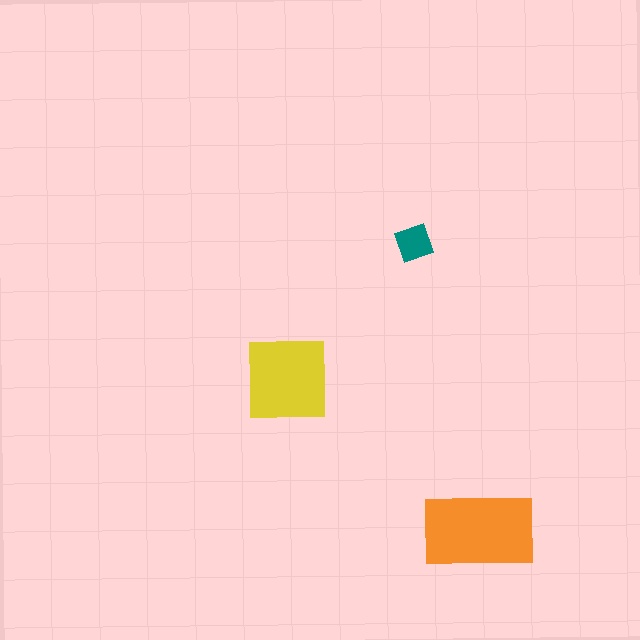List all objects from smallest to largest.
The teal diamond, the yellow square, the orange rectangle.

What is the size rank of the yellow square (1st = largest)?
2nd.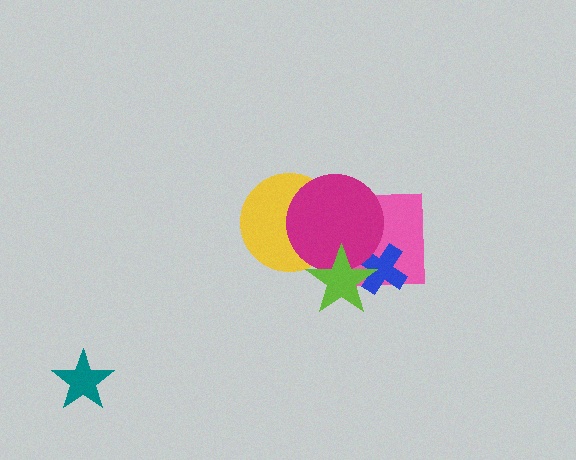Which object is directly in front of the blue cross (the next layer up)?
The magenta circle is directly in front of the blue cross.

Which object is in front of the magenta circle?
The lime star is in front of the magenta circle.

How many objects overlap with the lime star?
3 objects overlap with the lime star.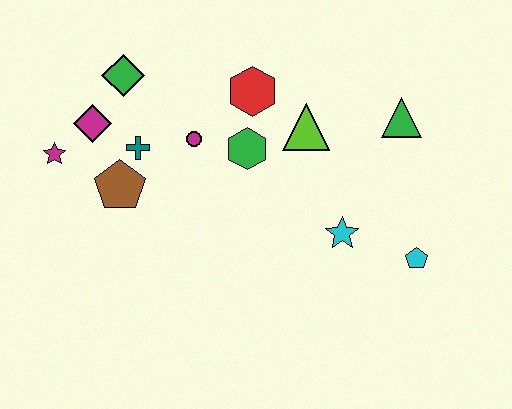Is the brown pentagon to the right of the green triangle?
No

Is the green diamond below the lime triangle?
No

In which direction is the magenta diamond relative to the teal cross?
The magenta diamond is to the left of the teal cross.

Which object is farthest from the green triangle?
The magenta star is farthest from the green triangle.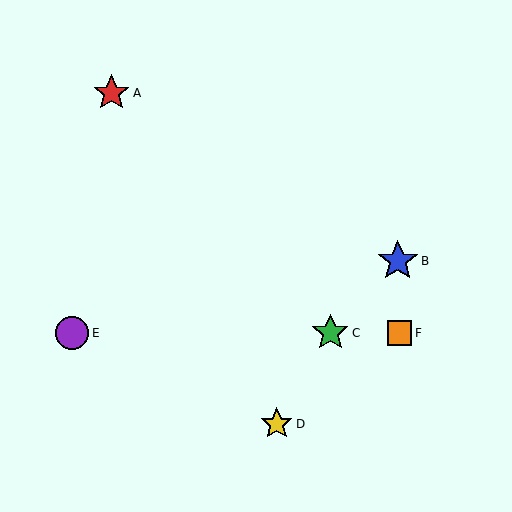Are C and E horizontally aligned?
Yes, both are at y≈333.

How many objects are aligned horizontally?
3 objects (C, E, F) are aligned horizontally.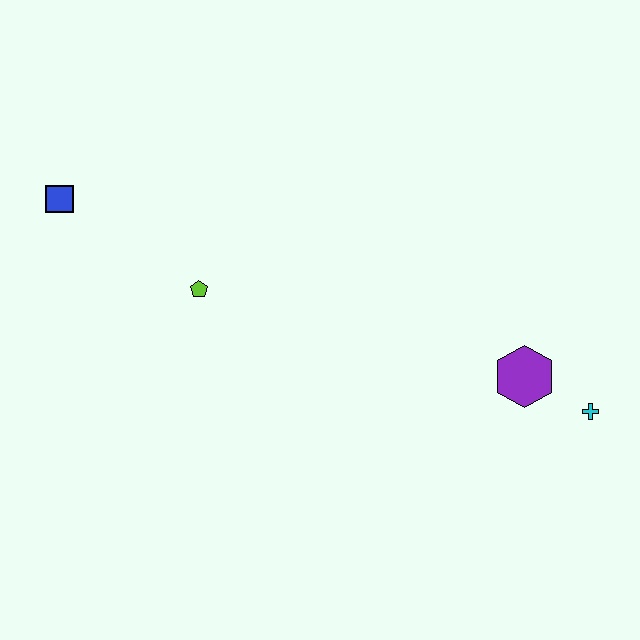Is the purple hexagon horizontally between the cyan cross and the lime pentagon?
Yes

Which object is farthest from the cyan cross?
The blue square is farthest from the cyan cross.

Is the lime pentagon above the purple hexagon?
Yes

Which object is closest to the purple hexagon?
The cyan cross is closest to the purple hexagon.